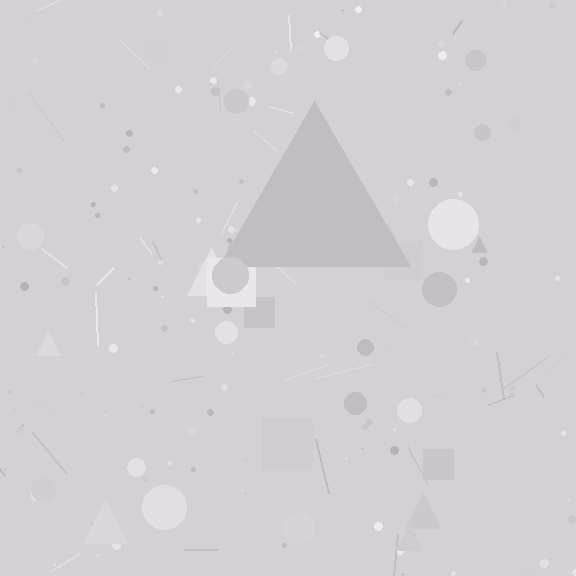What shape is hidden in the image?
A triangle is hidden in the image.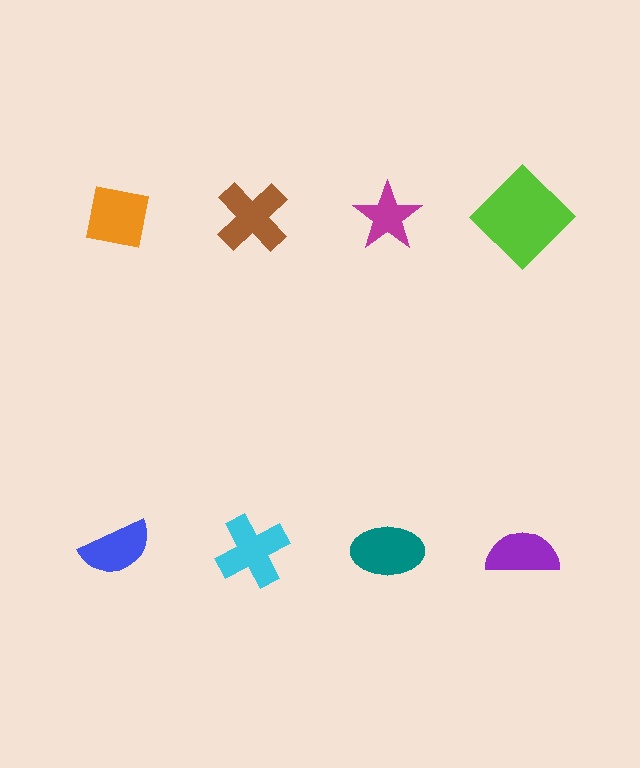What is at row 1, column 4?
A lime diamond.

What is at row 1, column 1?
An orange square.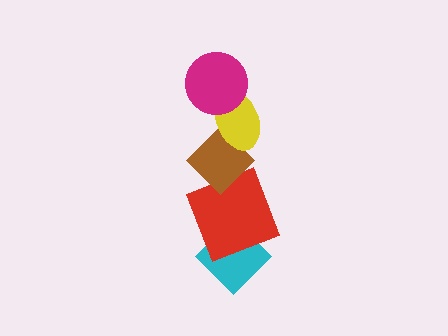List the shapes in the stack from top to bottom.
From top to bottom: the magenta circle, the yellow ellipse, the brown diamond, the red square, the cyan diamond.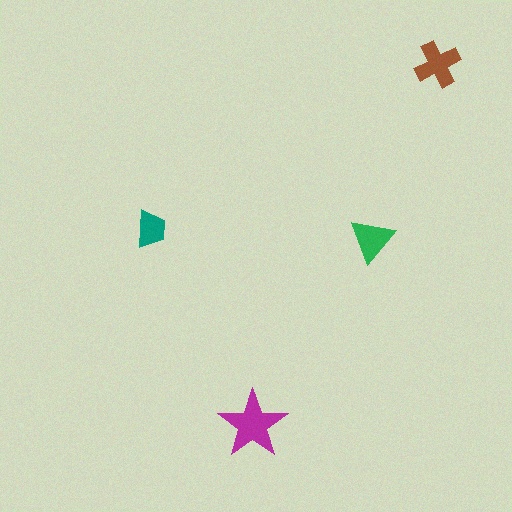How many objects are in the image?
There are 4 objects in the image.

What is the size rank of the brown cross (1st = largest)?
2nd.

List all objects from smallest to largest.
The teal trapezoid, the green triangle, the brown cross, the magenta star.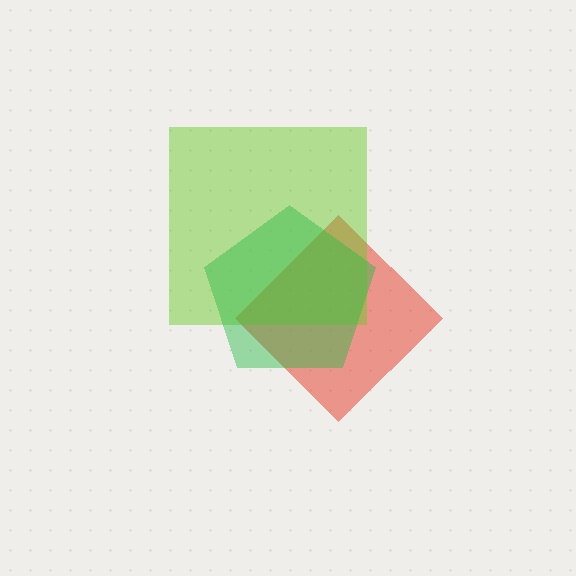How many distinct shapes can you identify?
There are 3 distinct shapes: a red diamond, a lime square, a green pentagon.